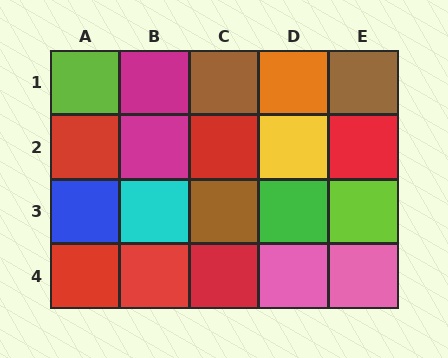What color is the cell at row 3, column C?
Brown.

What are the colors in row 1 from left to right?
Lime, magenta, brown, orange, brown.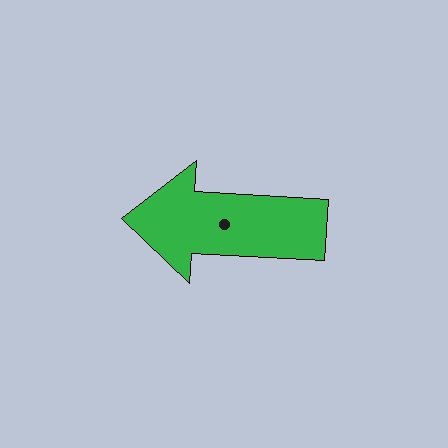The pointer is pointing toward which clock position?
Roughly 9 o'clock.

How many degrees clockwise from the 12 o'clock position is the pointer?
Approximately 273 degrees.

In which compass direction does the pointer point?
West.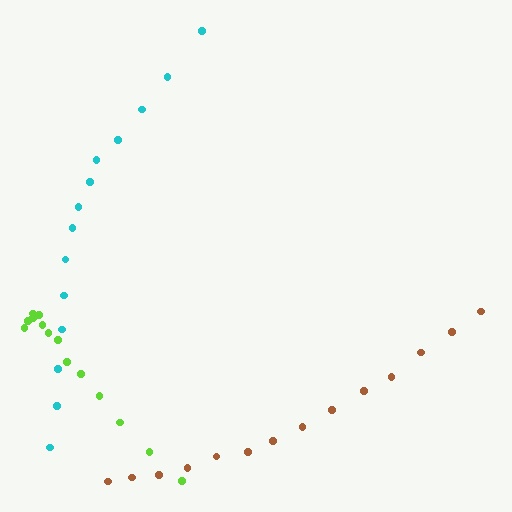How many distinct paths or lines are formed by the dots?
There are 3 distinct paths.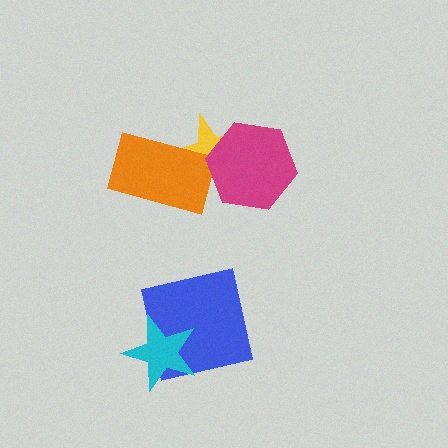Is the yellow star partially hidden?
Yes, it is partially covered by another shape.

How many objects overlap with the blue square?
1 object overlaps with the blue square.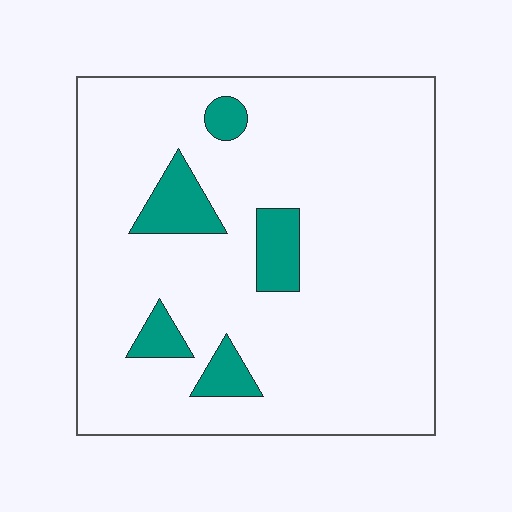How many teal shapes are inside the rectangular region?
5.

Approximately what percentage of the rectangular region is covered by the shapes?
Approximately 10%.